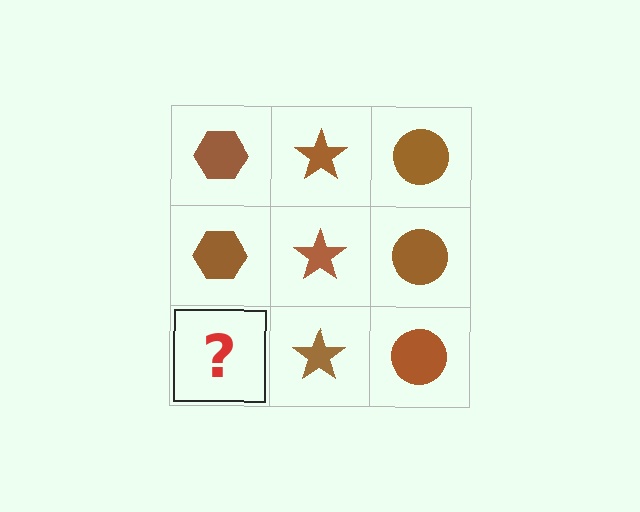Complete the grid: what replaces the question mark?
The question mark should be replaced with a brown hexagon.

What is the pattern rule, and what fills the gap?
The rule is that each column has a consistent shape. The gap should be filled with a brown hexagon.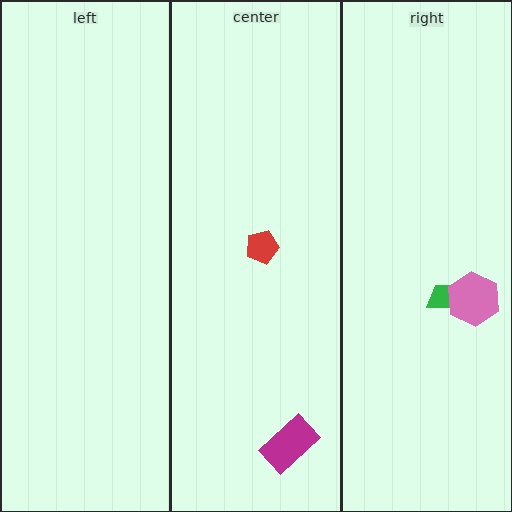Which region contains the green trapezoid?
The right region.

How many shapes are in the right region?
2.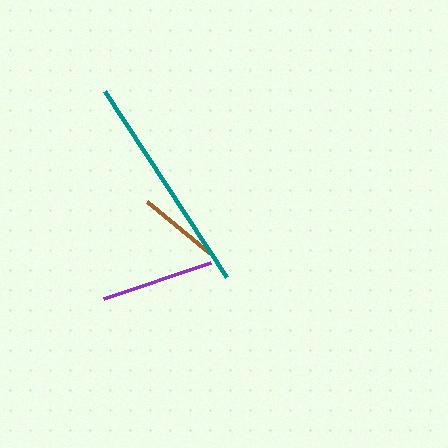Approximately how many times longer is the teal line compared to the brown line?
The teal line is approximately 2.7 times the length of the brown line.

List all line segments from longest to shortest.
From longest to shortest: teal, purple, brown.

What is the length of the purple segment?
The purple segment is approximately 113 pixels long.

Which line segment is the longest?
The teal line is the longest at approximately 222 pixels.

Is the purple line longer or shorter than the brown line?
The purple line is longer than the brown line.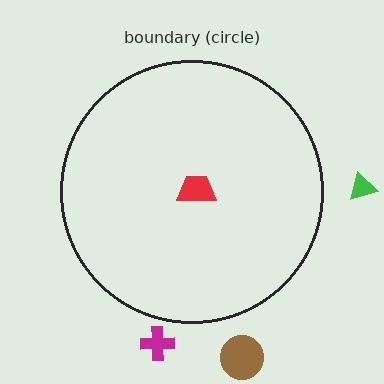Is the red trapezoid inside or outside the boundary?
Inside.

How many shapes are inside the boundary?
1 inside, 3 outside.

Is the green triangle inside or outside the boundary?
Outside.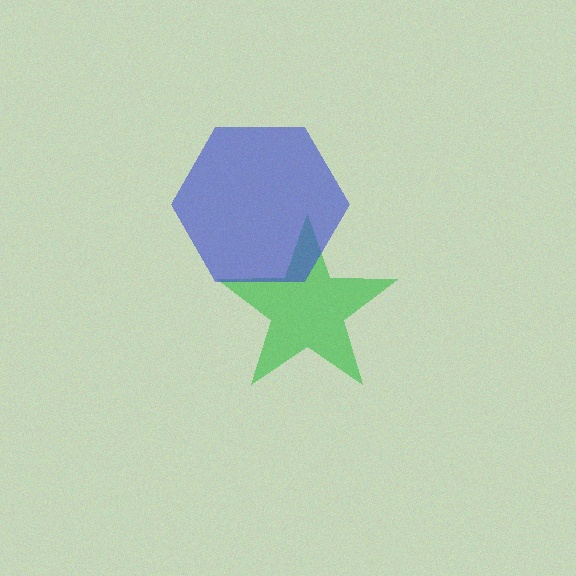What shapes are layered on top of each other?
The layered shapes are: a green star, a blue hexagon.